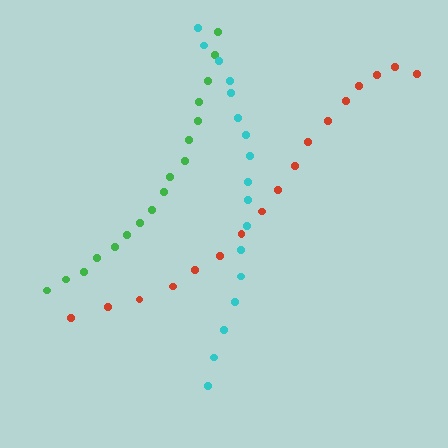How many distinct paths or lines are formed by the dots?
There are 3 distinct paths.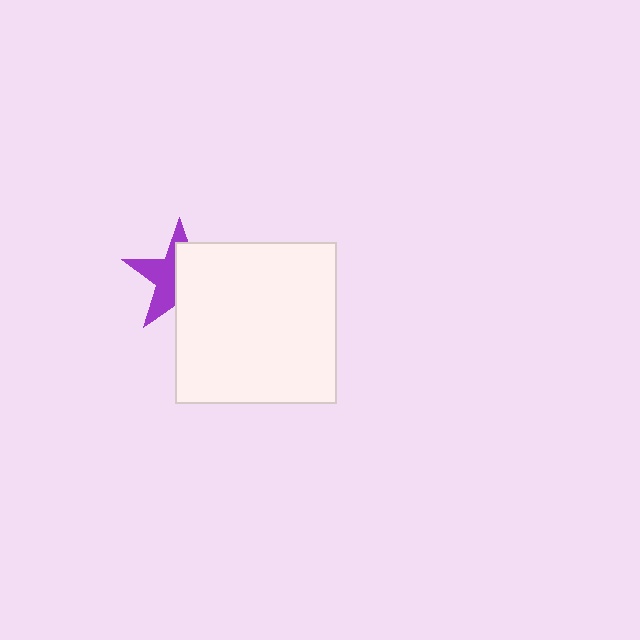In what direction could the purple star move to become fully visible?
The purple star could move left. That would shift it out from behind the white square entirely.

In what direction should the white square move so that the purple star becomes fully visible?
The white square should move right. That is the shortest direction to clear the overlap and leave the purple star fully visible.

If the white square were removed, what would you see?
You would see the complete purple star.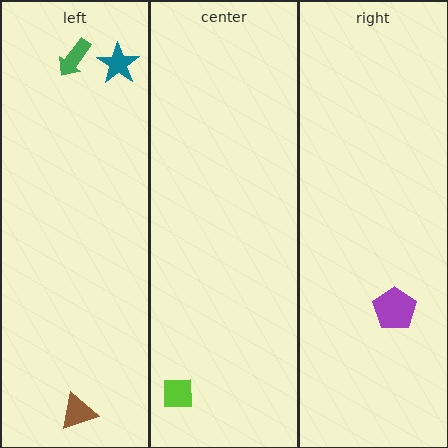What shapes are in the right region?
The purple pentagon.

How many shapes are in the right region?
1.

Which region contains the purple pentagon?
The right region.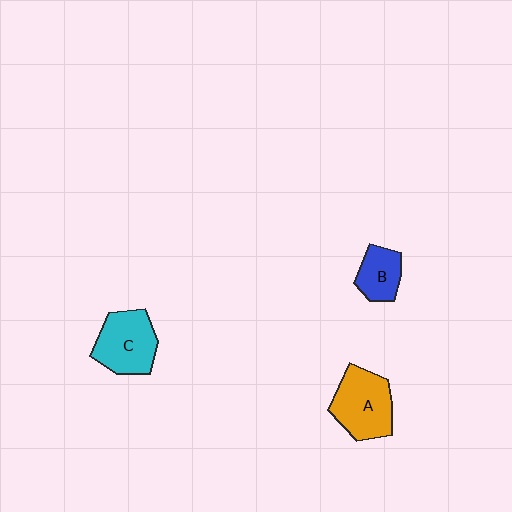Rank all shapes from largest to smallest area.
From largest to smallest: A (orange), C (cyan), B (blue).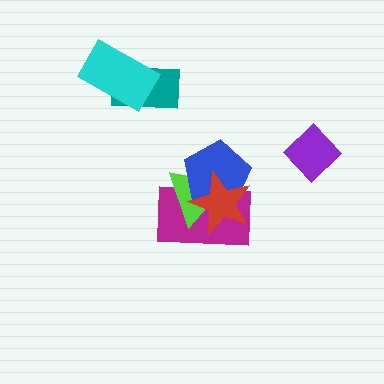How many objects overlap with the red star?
3 objects overlap with the red star.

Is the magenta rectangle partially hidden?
Yes, it is partially covered by another shape.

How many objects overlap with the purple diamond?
0 objects overlap with the purple diamond.